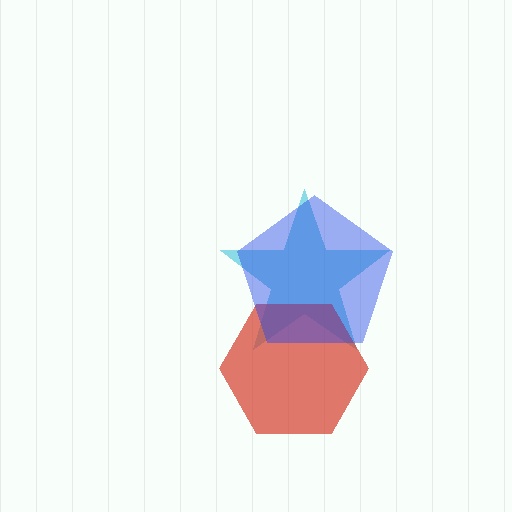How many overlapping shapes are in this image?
There are 3 overlapping shapes in the image.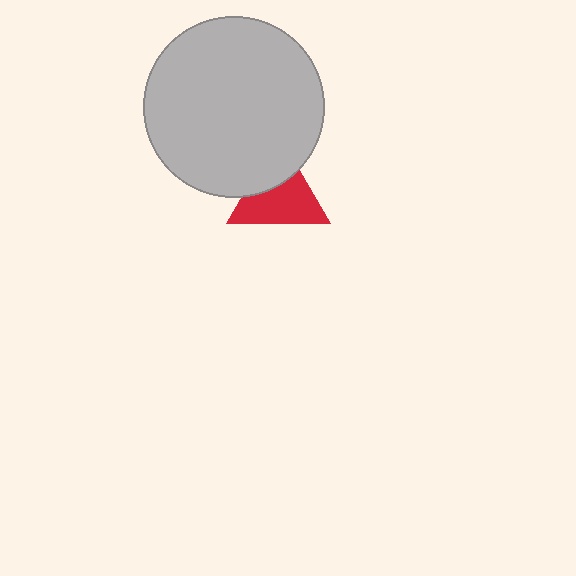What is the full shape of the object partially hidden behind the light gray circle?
The partially hidden object is a red triangle.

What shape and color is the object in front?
The object in front is a light gray circle.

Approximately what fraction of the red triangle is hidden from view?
Roughly 34% of the red triangle is hidden behind the light gray circle.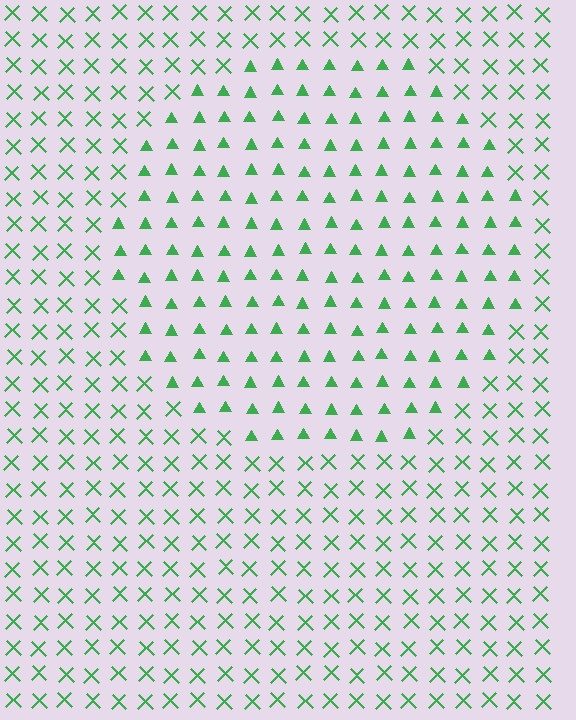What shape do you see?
I see a circle.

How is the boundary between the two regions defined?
The boundary is defined by a change in element shape: triangles inside vs. X marks outside. All elements share the same color and spacing.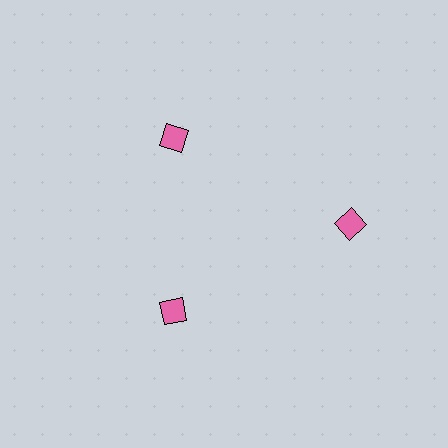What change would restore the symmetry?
The symmetry would be restored by moving it inward, back onto the ring so that all 3 diamonds sit at equal angles and equal distance from the center.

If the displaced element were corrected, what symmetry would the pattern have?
It would have 3-fold rotational symmetry — the pattern would map onto itself every 120 degrees.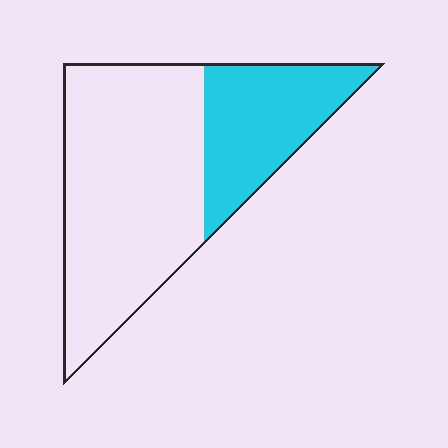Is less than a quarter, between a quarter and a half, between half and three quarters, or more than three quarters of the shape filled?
Between a quarter and a half.